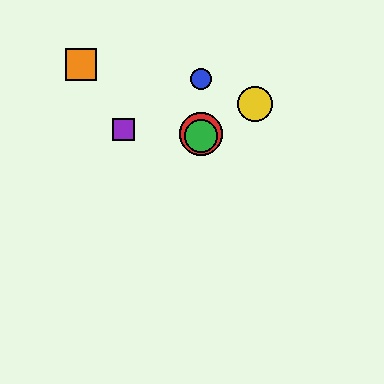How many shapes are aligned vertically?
3 shapes (the red circle, the blue circle, the green circle) are aligned vertically.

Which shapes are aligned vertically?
The red circle, the blue circle, the green circle are aligned vertically.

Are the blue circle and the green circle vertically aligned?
Yes, both are at x≈201.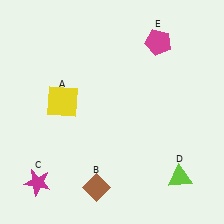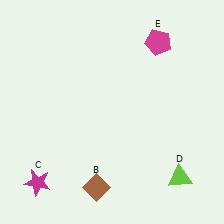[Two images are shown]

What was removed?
The yellow square (A) was removed in Image 2.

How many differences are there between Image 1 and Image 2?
There is 1 difference between the two images.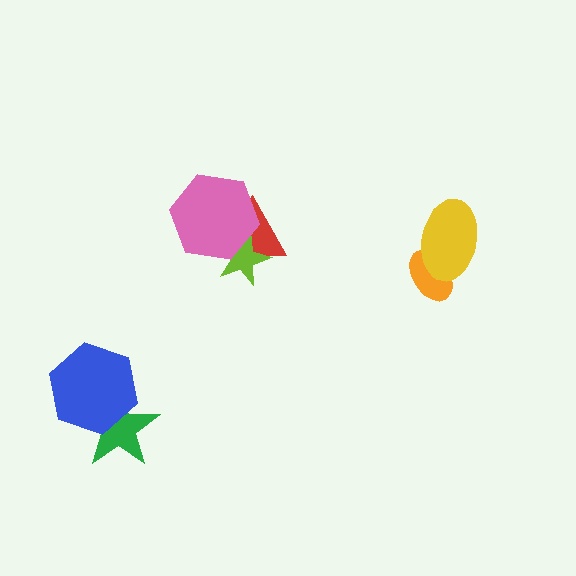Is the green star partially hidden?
Yes, it is partially covered by another shape.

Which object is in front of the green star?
The blue hexagon is in front of the green star.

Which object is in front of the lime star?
The pink hexagon is in front of the lime star.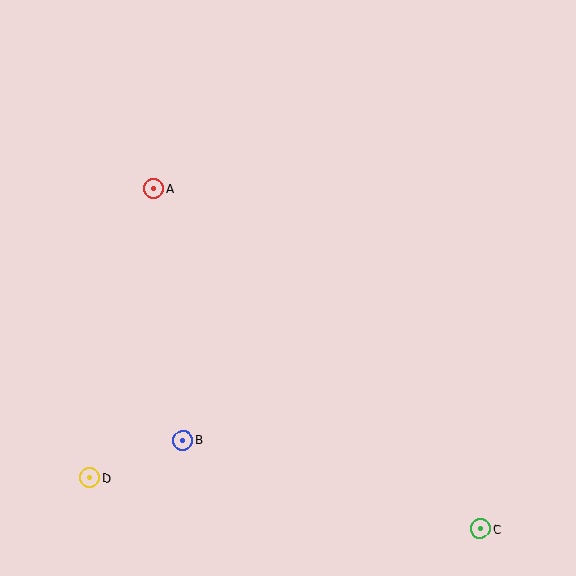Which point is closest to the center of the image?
Point A at (154, 188) is closest to the center.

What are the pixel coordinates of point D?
Point D is at (90, 478).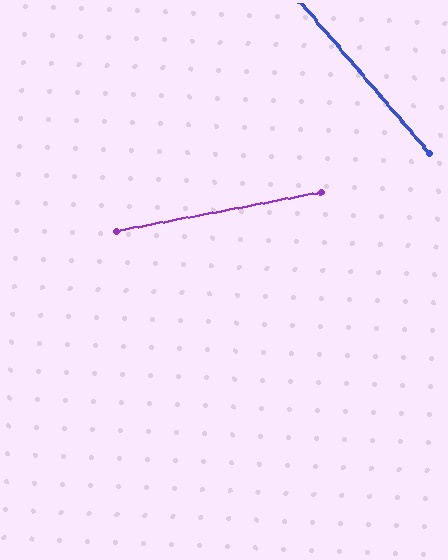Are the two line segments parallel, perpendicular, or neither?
Neither parallel nor perpendicular — they differ by about 61°.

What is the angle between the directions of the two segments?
Approximately 61 degrees.